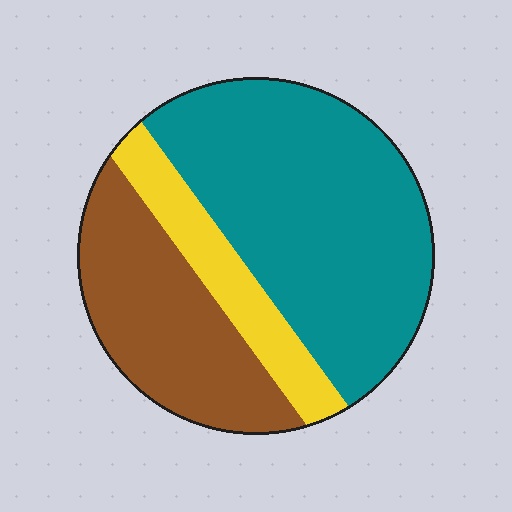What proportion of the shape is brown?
Brown covers 30% of the shape.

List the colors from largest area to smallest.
From largest to smallest: teal, brown, yellow.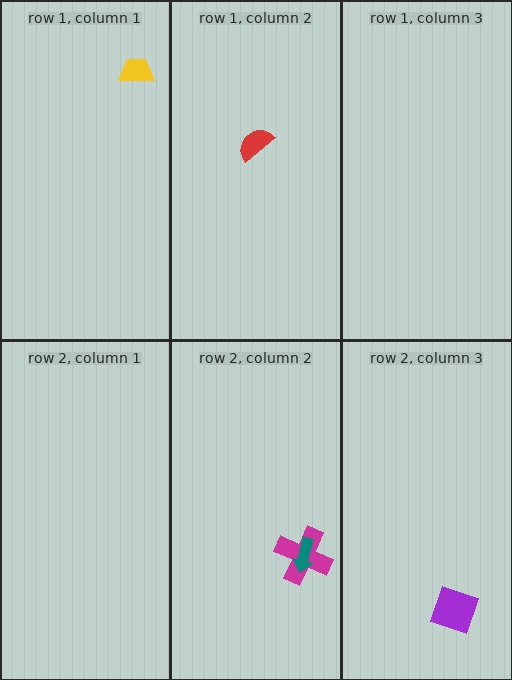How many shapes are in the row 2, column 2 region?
2.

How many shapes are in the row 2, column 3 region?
1.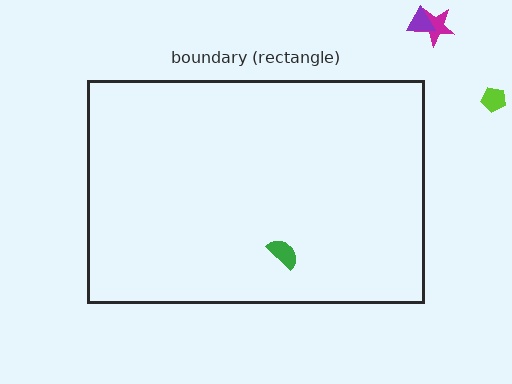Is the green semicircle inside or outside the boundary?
Inside.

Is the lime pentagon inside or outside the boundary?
Outside.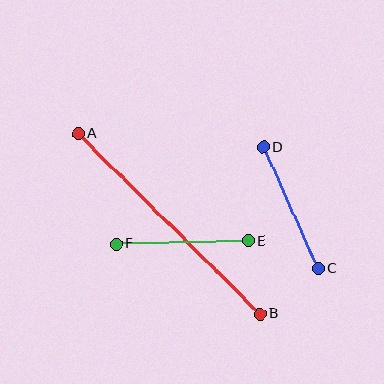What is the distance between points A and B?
The distance is approximately 256 pixels.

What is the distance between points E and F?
The distance is approximately 132 pixels.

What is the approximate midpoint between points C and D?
The midpoint is at approximately (291, 208) pixels.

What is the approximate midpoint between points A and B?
The midpoint is at approximately (169, 224) pixels.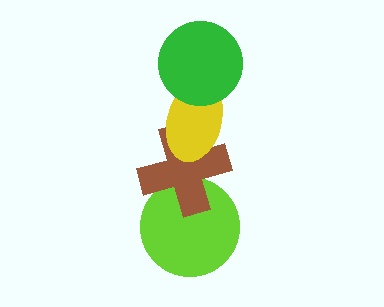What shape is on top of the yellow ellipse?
The green circle is on top of the yellow ellipse.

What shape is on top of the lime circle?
The brown cross is on top of the lime circle.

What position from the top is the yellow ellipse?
The yellow ellipse is 2nd from the top.